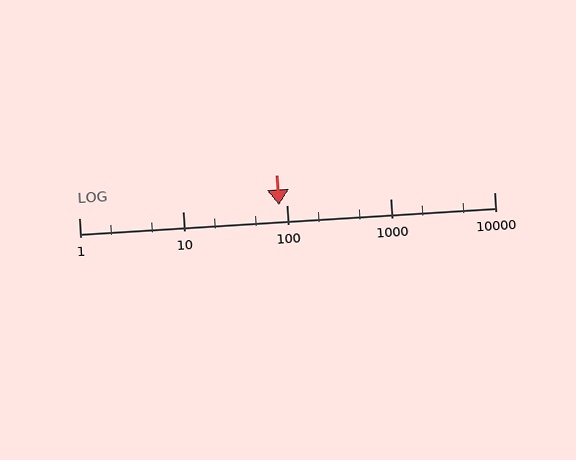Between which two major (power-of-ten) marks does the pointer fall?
The pointer is between 10 and 100.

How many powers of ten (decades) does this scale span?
The scale spans 4 decades, from 1 to 10000.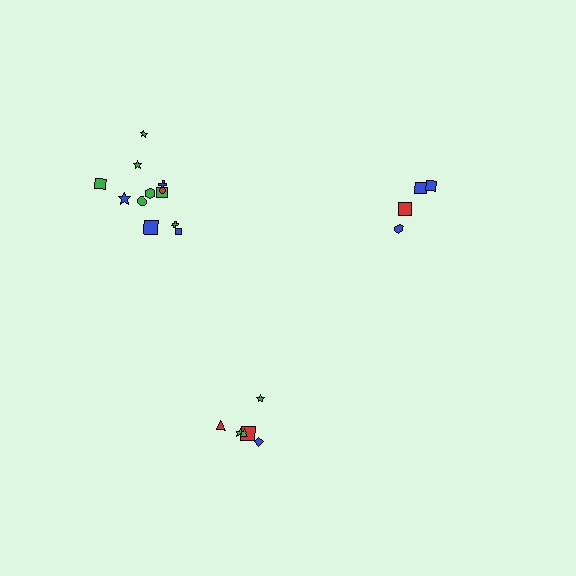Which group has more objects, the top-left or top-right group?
The top-left group.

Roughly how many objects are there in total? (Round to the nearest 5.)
Roughly 20 objects in total.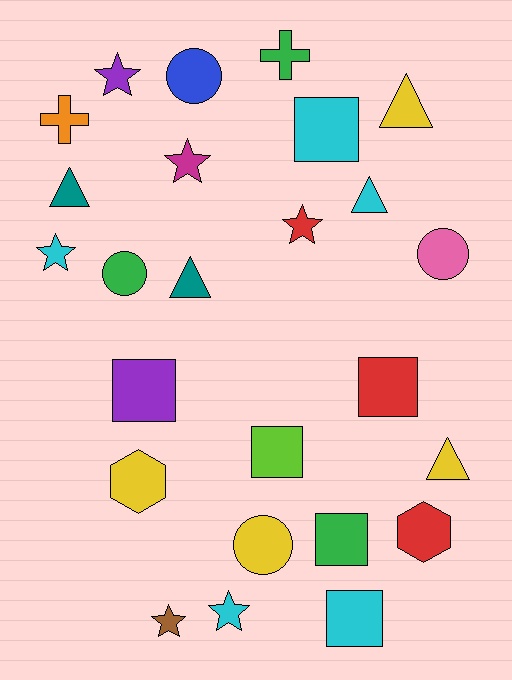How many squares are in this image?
There are 6 squares.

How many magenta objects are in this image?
There is 1 magenta object.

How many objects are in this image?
There are 25 objects.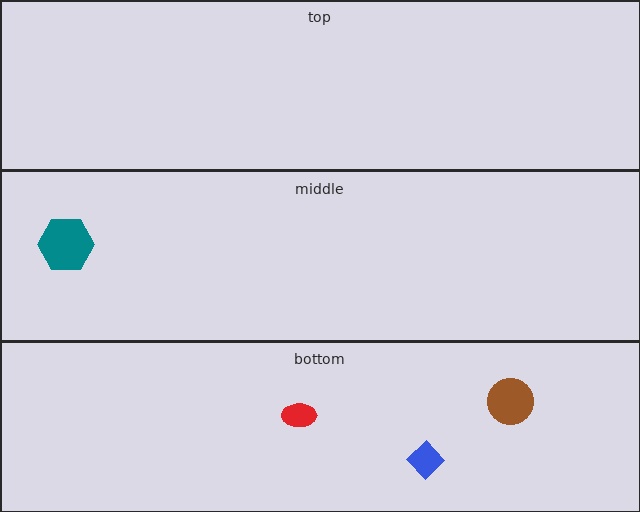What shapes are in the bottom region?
The brown circle, the red ellipse, the blue diamond.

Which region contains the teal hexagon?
The middle region.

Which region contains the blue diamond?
The bottom region.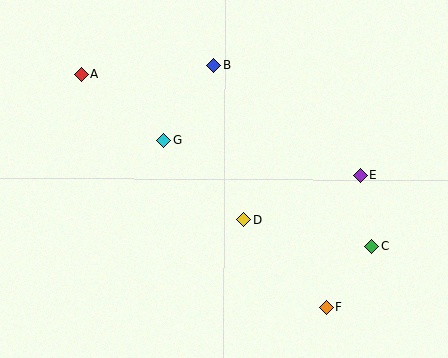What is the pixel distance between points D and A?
The distance between D and A is 218 pixels.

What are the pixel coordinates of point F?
Point F is at (327, 307).